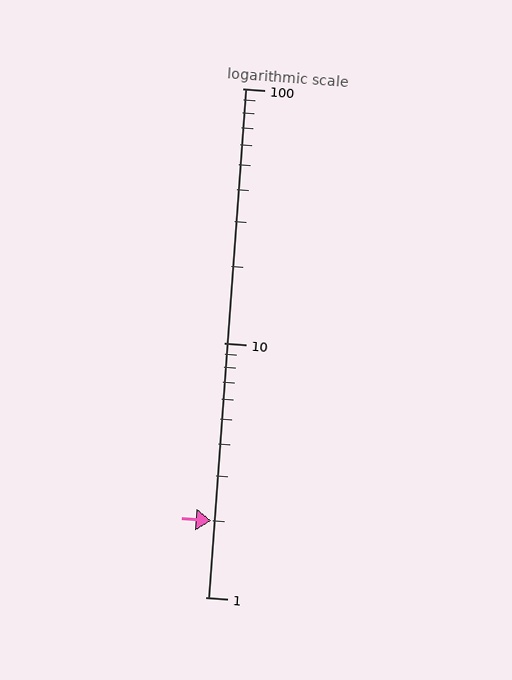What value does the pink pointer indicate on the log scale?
The pointer indicates approximately 2.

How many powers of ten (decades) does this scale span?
The scale spans 2 decades, from 1 to 100.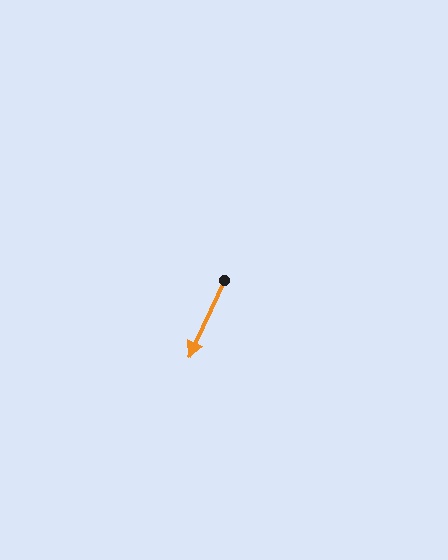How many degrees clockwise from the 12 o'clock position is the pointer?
Approximately 205 degrees.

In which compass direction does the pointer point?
Southwest.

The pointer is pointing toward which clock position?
Roughly 7 o'clock.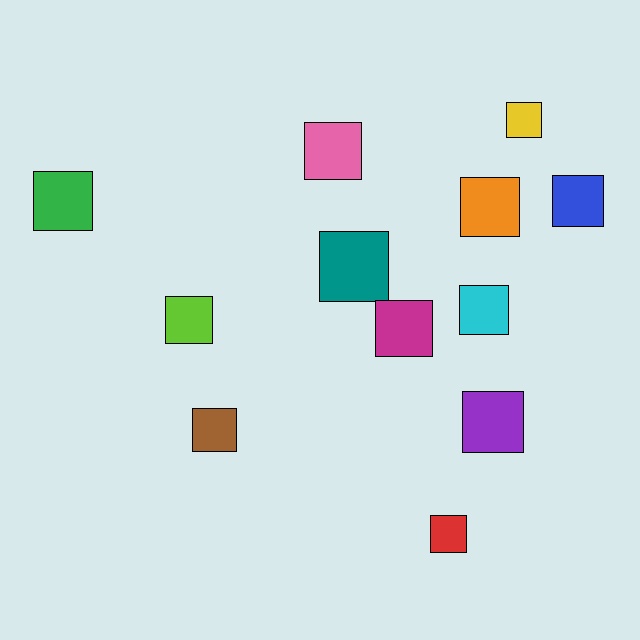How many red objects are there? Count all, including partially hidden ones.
There is 1 red object.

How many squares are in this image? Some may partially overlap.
There are 12 squares.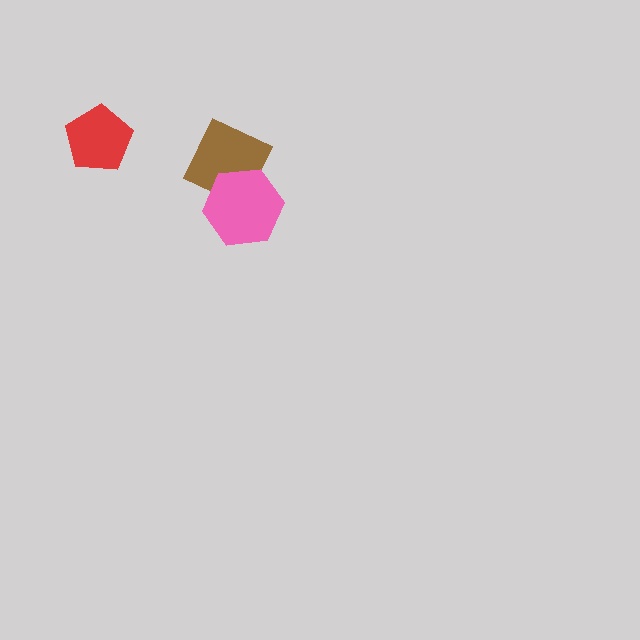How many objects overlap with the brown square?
1 object overlaps with the brown square.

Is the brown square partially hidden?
Yes, it is partially covered by another shape.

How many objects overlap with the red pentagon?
0 objects overlap with the red pentagon.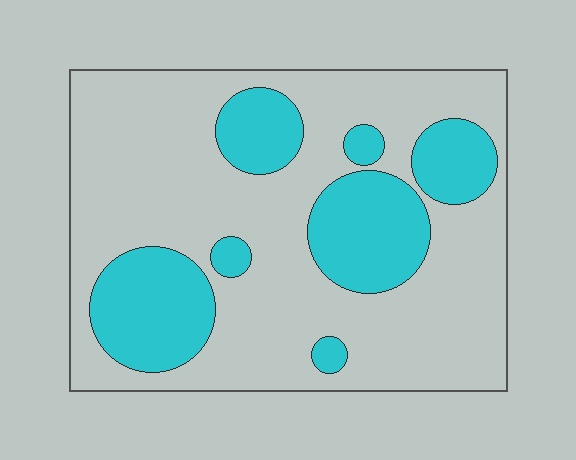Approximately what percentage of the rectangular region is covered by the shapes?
Approximately 30%.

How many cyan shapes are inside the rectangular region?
7.